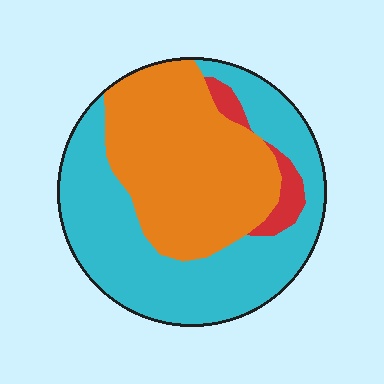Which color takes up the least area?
Red, at roughly 5%.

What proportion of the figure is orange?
Orange takes up between a third and a half of the figure.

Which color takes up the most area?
Cyan, at roughly 50%.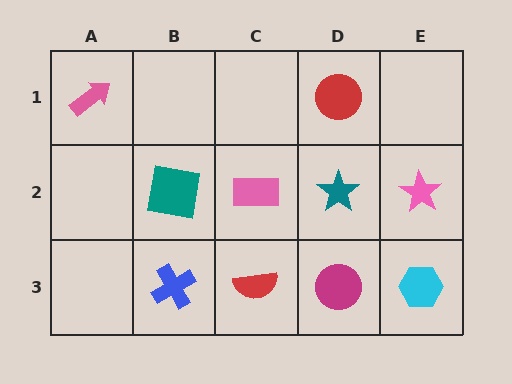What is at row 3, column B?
A blue cross.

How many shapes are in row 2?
4 shapes.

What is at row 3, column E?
A cyan hexagon.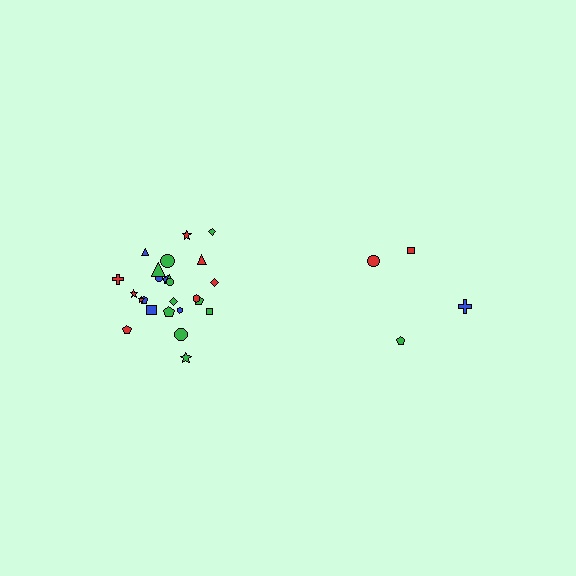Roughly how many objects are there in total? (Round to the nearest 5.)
Roughly 30 objects in total.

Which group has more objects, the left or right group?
The left group.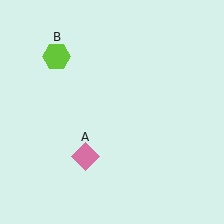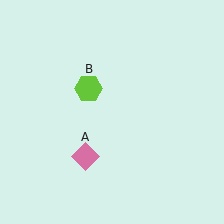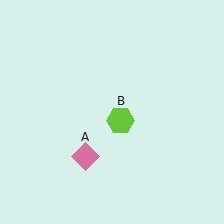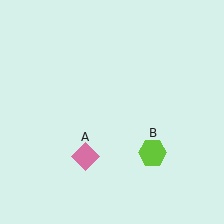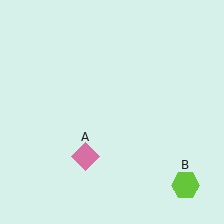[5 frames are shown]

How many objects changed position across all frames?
1 object changed position: lime hexagon (object B).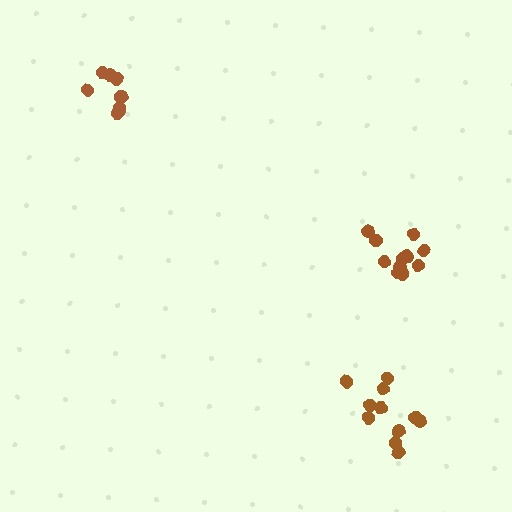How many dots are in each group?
Group 1: 9 dots, Group 2: 11 dots, Group 3: 11 dots (31 total).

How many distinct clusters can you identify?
There are 3 distinct clusters.